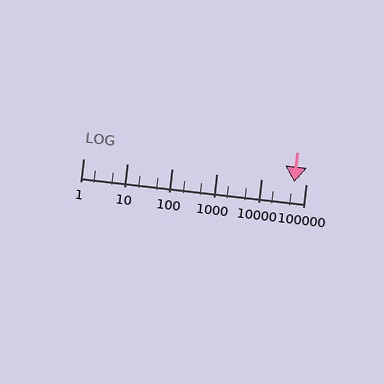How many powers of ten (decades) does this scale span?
The scale spans 5 decades, from 1 to 100000.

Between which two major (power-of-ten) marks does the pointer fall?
The pointer is between 10000 and 100000.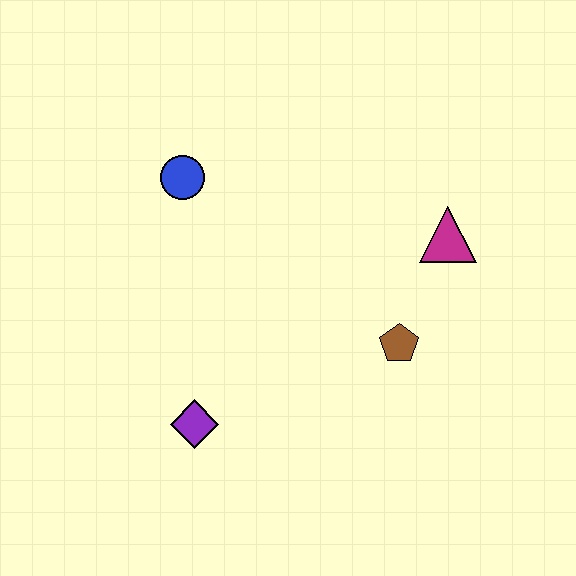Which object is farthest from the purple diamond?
The magenta triangle is farthest from the purple diamond.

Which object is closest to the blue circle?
The purple diamond is closest to the blue circle.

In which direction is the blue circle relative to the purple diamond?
The blue circle is above the purple diamond.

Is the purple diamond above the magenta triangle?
No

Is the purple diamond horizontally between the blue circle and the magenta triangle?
Yes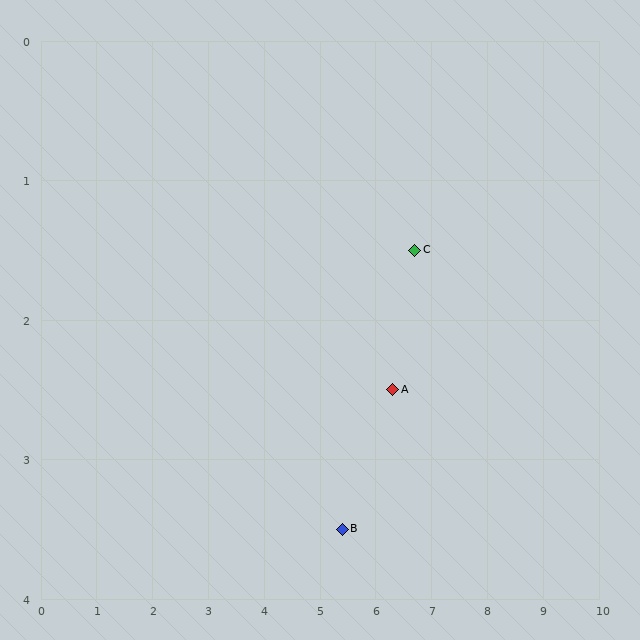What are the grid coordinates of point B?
Point B is at approximately (5.4, 3.5).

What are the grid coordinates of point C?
Point C is at approximately (6.7, 1.5).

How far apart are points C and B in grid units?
Points C and B are about 2.4 grid units apart.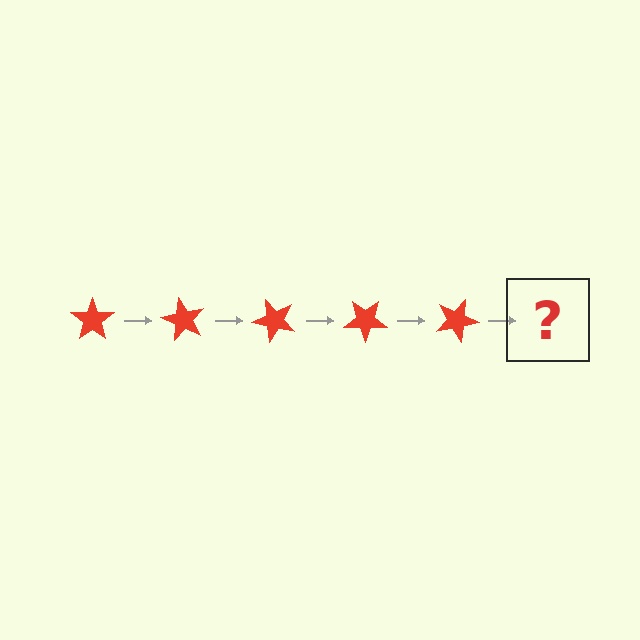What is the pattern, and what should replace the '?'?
The pattern is that the star rotates 60 degrees each step. The '?' should be a red star rotated 300 degrees.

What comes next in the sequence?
The next element should be a red star rotated 300 degrees.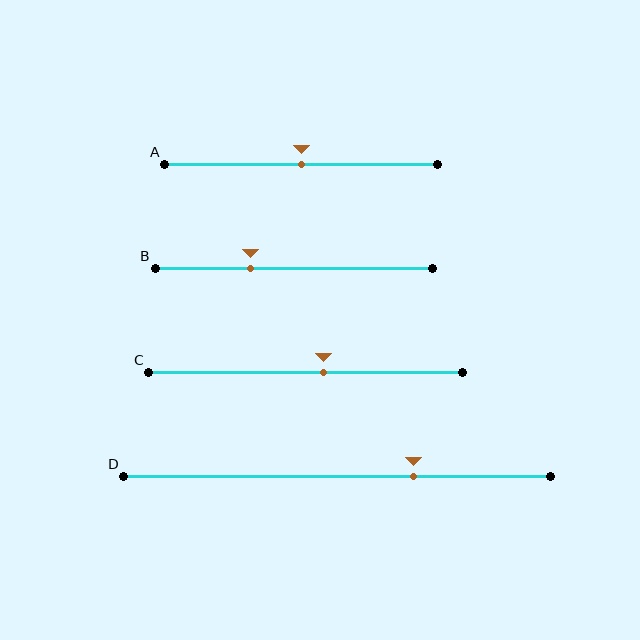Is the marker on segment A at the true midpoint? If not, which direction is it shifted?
Yes, the marker on segment A is at the true midpoint.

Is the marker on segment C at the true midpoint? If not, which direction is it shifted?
No, the marker on segment C is shifted to the right by about 6% of the segment length.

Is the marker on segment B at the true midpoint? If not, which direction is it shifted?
No, the marker on segment B is shifted to the left by about 16% of the segment length.